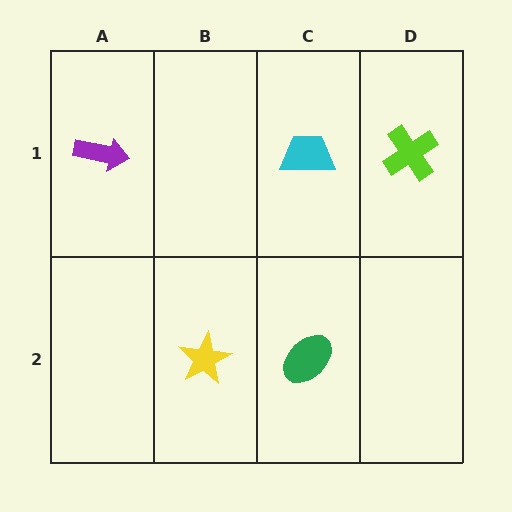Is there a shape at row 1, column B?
No, that cell is empty.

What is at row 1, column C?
A cyan trapezoid.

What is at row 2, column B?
A yellow star.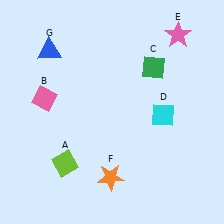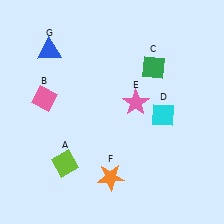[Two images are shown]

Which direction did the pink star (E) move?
The pink star (E) moved down.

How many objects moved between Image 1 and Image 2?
1 object moved between the two images.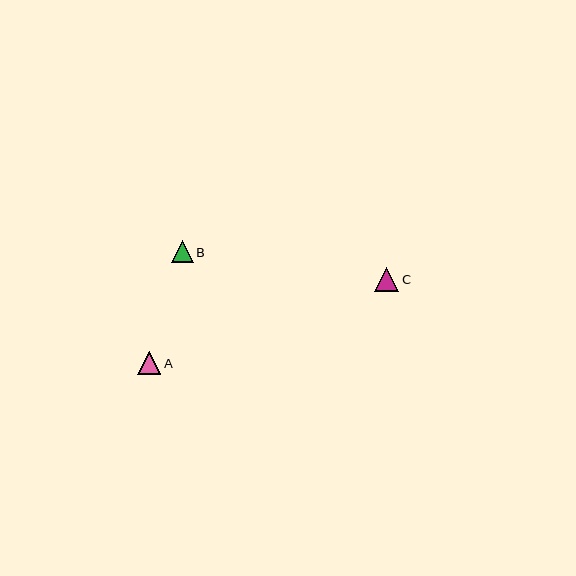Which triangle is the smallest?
Triangle B is the smallest with a size of approximately 22 pixels.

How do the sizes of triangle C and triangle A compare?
Triangle C and triangle A are approximately the same size.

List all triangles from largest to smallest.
From largest to smallest: C, A, B.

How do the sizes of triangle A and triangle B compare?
Triangle A and triangle B are approximately the same size.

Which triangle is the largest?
Triangle C is the largest with a size of approximately 24 pixels.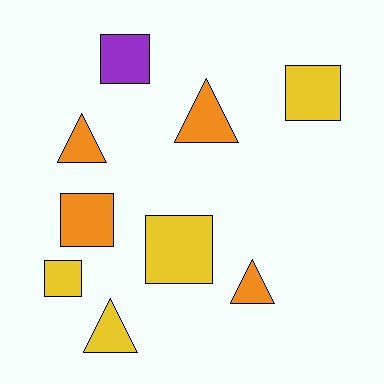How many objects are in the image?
There are 9 objects.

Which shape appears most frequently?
Square, with 5 objects.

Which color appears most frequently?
Yellow, with 4 objects.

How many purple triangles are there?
There are no purple triangles.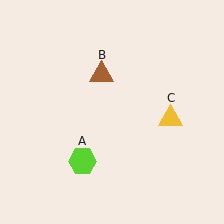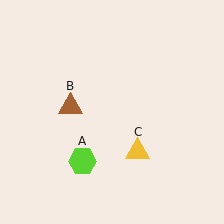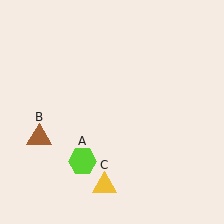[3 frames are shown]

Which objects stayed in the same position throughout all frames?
Lime hexagon (object A) remained stationary.